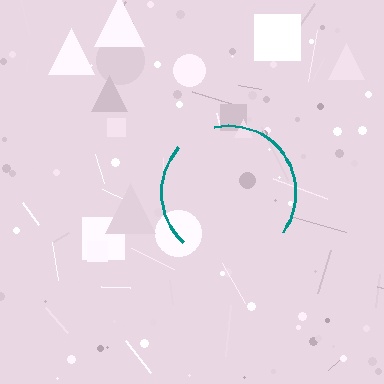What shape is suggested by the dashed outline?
The dashed outline suggests a circle.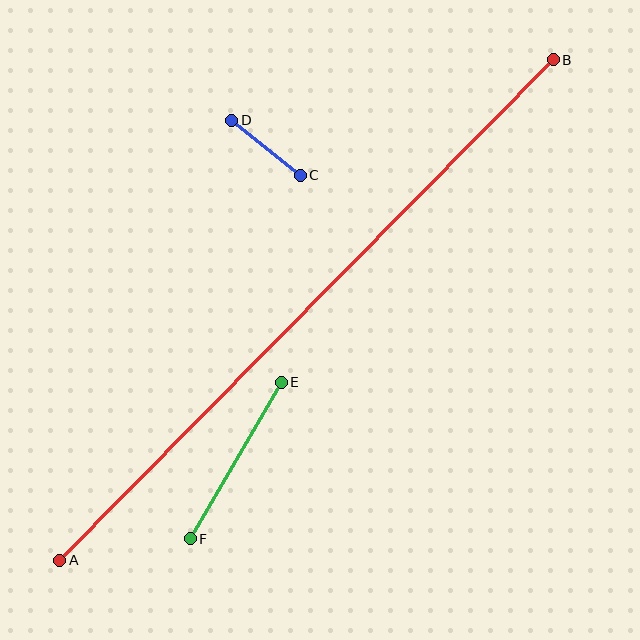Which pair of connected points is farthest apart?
Points A and B are farthest apart.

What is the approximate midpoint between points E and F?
The midpoint is at approximately (236, 460) pixels.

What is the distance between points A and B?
The distance is approximately 703 pixels.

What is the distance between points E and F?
The distance is approximately 181 pixels.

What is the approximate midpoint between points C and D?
The midpoint is at approximately (266, 148) pixels.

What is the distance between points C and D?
The distance is approximately 88 pixels.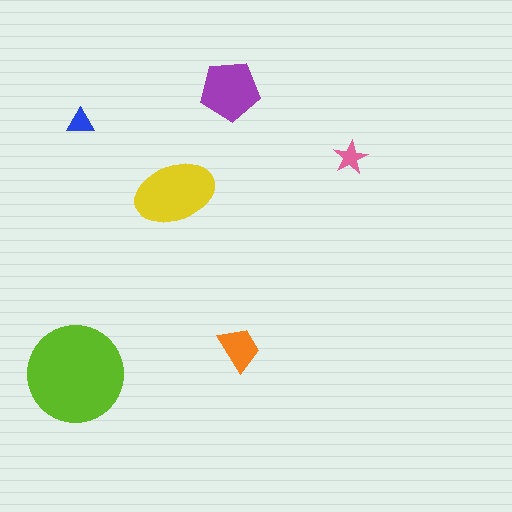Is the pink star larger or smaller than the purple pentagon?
Smaller.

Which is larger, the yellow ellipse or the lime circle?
The lime circle.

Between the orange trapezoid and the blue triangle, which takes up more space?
The orange trapezoid.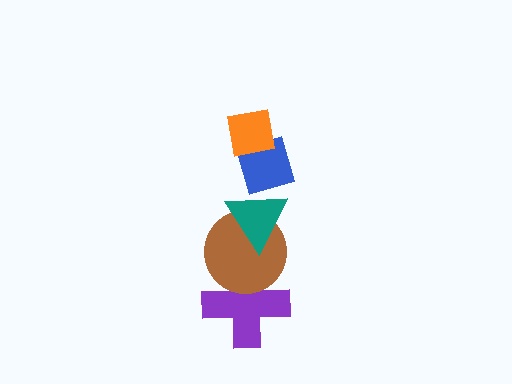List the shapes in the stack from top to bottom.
From top to bottom: the orange square, the blue diamond, the teal triangle, the brown circle, the purple cross.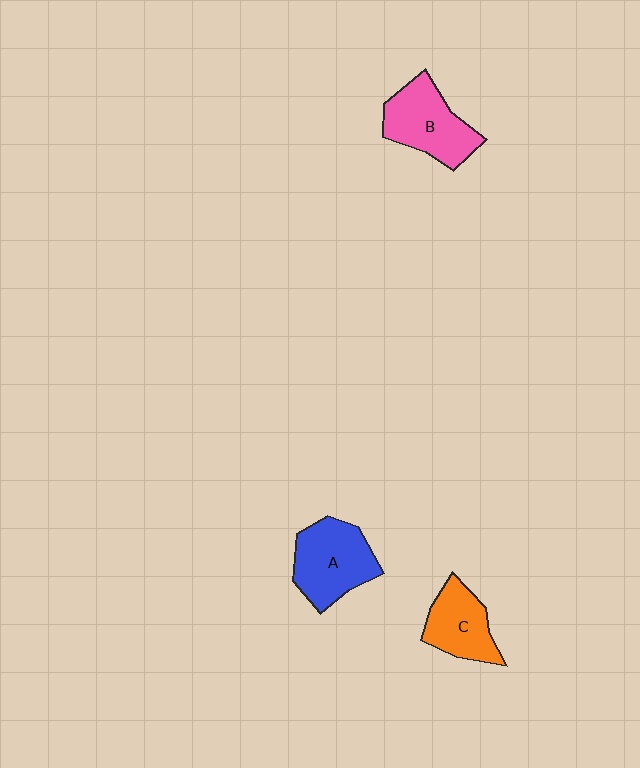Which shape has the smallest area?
Shape C (orange).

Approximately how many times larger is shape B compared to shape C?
Approximately 1.3 times.